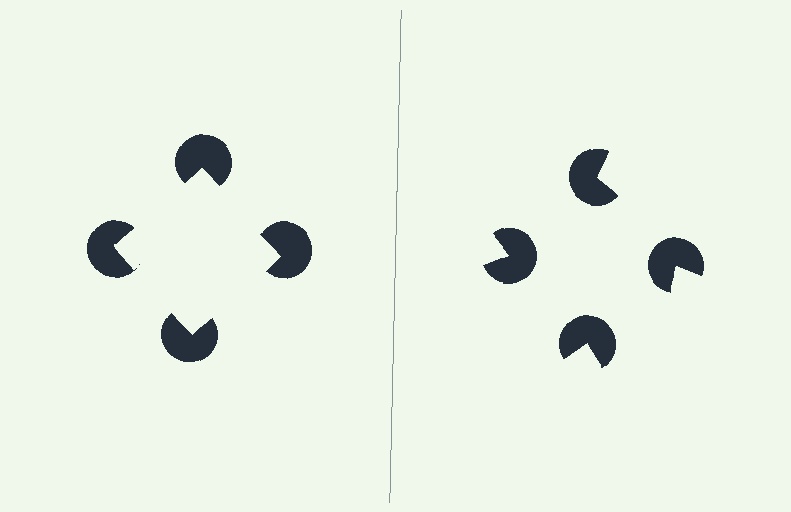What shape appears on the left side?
An illusory square.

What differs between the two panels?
The pac-man discs are positioned identically on both sides; only the wedge orientations differ. On the left they align to a square; on the right they are misaligned.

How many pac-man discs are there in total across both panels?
8 — 4 on each side.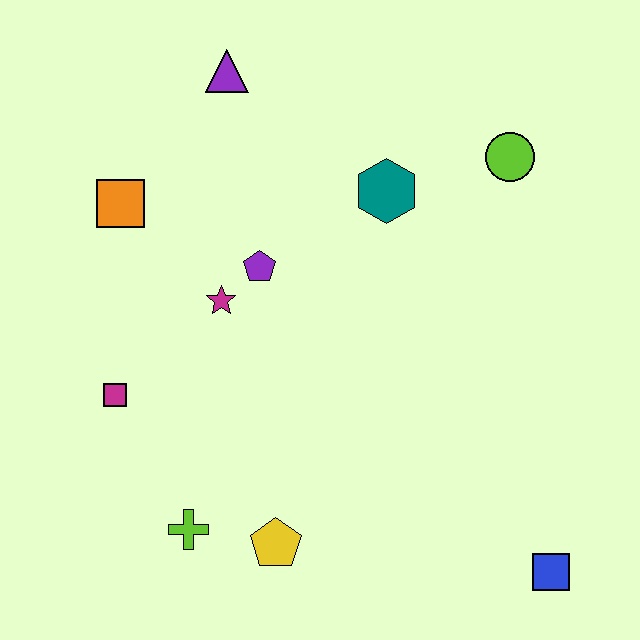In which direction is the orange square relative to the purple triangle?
The orange square is below the purple triangle.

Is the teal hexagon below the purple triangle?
Yes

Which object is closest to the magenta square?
The magenta star is closest to the magenta square.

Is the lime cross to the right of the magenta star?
No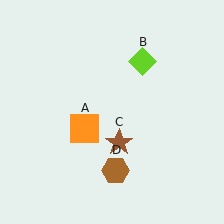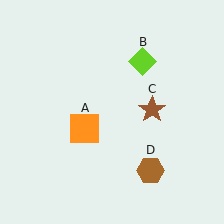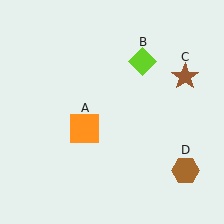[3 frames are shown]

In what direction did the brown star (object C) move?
The brown star (object C) moved up and to the right.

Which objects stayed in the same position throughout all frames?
Orange square (object A) and lime diamond (object B) remained stationary.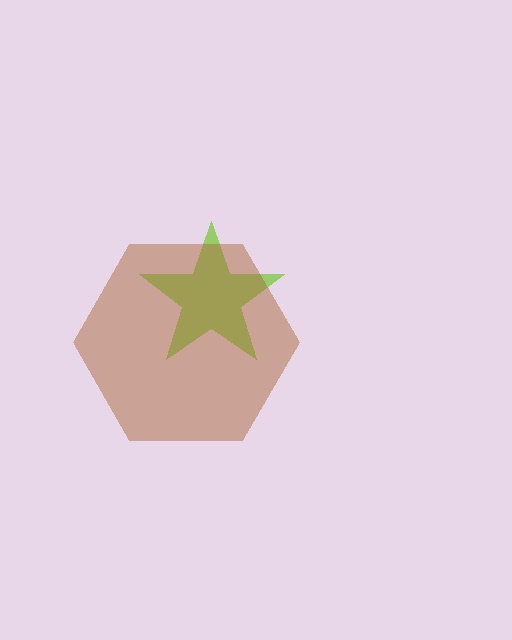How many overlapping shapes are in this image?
There are 2 overlapping shapes in the image.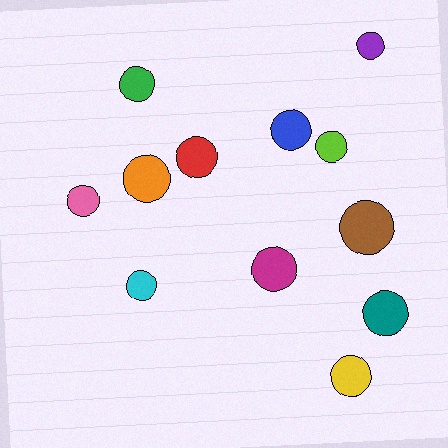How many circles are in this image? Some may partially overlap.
There are 12 circles.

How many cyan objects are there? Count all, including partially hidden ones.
There is 1 cyan object.